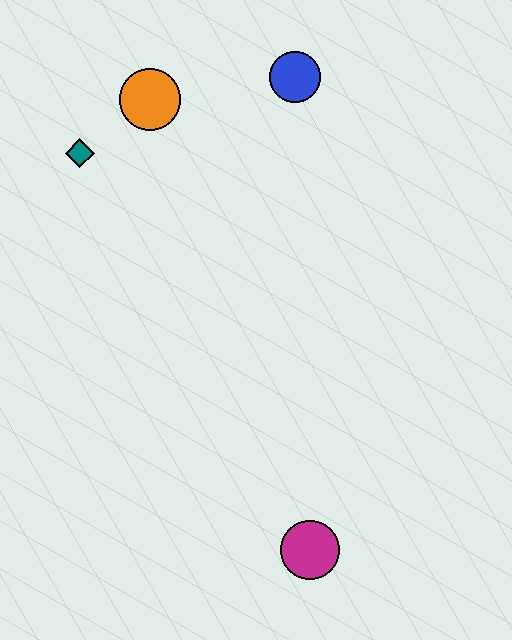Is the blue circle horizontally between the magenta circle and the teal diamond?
Yes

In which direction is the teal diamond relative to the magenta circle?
The teal diamond is above the magenta circle.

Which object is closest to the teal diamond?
The orange circle is closest to the teal diamond.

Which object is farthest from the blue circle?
The magenta circle is farthest from the blue circle.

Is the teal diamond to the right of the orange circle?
No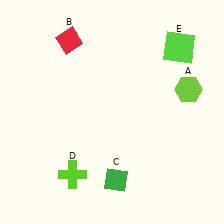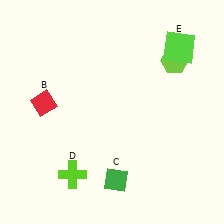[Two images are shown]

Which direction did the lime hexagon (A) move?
The lime hexagon (A) moved up.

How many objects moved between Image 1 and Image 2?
2 objects moved between the two images.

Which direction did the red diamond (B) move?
The red diamond (B) moved down.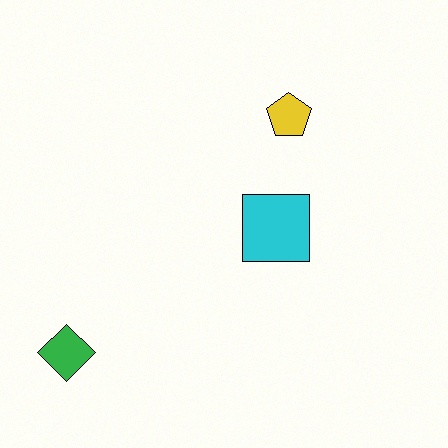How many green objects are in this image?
There is 1 green object.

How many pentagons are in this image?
There is 1 pentagon.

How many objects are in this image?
There are 3 objects.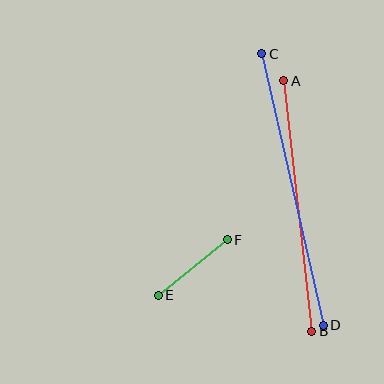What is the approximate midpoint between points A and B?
The midpoint is at approximately (298, 206) pixels.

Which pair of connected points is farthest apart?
Points C and D are farthest apart.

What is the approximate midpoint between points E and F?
The midpoint is at approximately (193, 268) pixels.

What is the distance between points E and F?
The distance is approximately 88 pixels.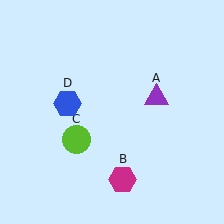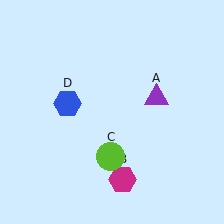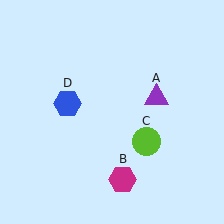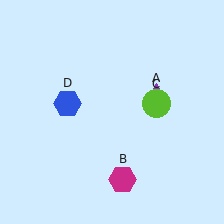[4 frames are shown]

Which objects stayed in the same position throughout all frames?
Purple triangle (object A) and magenta hexagon (object B) and blue hexagon (object D) remained stationary.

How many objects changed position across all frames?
1 object changed position: lime circle (object C).